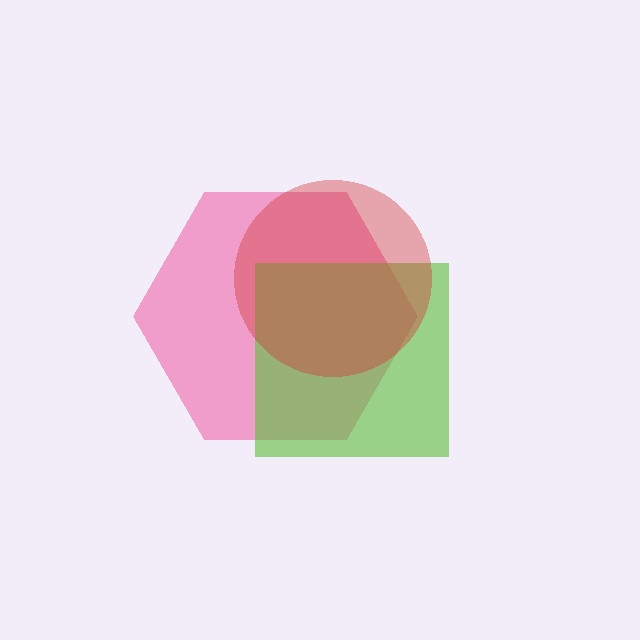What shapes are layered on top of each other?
The layered shapes are: a pink hexagon, a lime square, a red circle.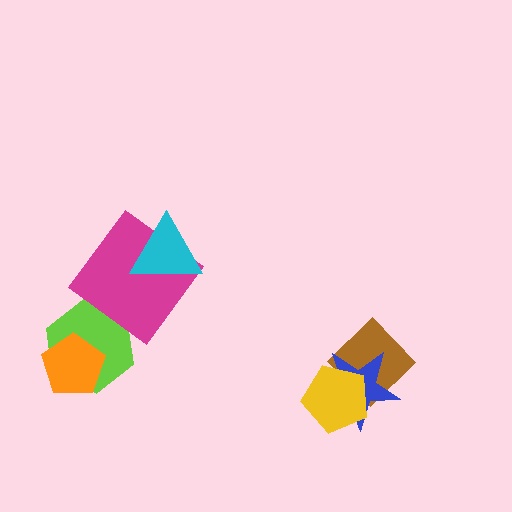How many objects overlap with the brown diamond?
2 objects overlap with the brown diamond.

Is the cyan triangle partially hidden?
No, no other shape covers it.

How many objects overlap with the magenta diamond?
2 objects overlap with the magenta diamond.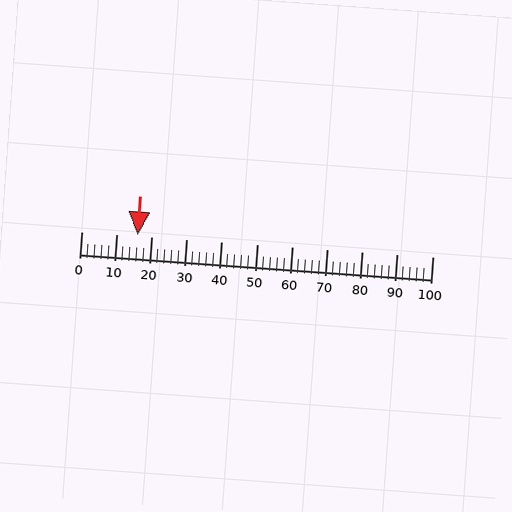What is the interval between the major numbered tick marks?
The major tick marks are spaced 10 units apart.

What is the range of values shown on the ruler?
The ruler shows values from 0 to 100.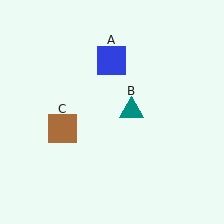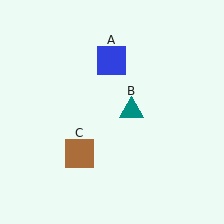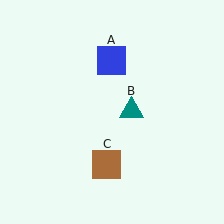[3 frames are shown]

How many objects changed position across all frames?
1 object changed position: brown square (object C).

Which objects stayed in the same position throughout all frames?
Blue square (object A) and teal triangle (object B) remained stationary.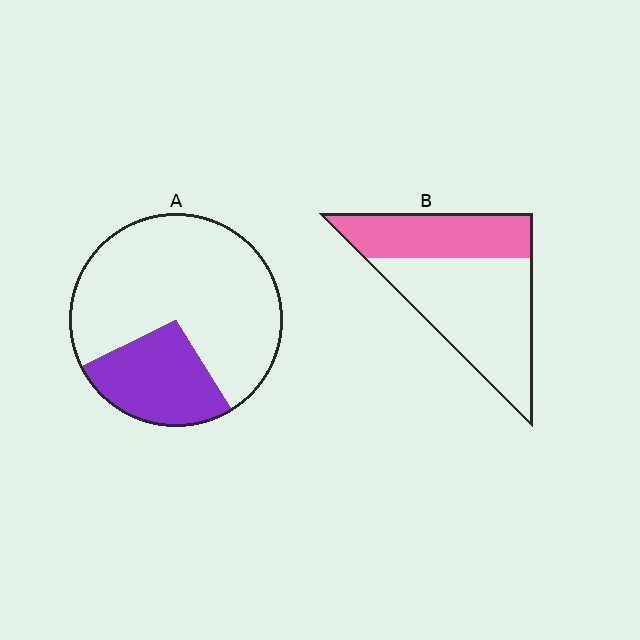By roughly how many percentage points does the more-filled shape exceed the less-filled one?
By roughly 10 percentage points (B over A).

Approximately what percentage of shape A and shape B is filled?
A is approximately 25% and B is approximately 40%.